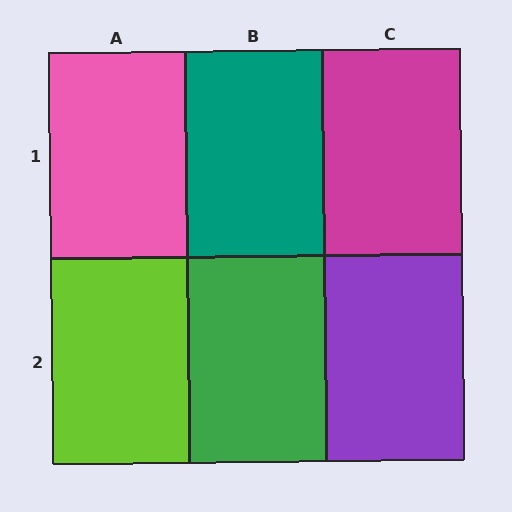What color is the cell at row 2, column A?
Lime.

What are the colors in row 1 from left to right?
Pink, teal, magenta.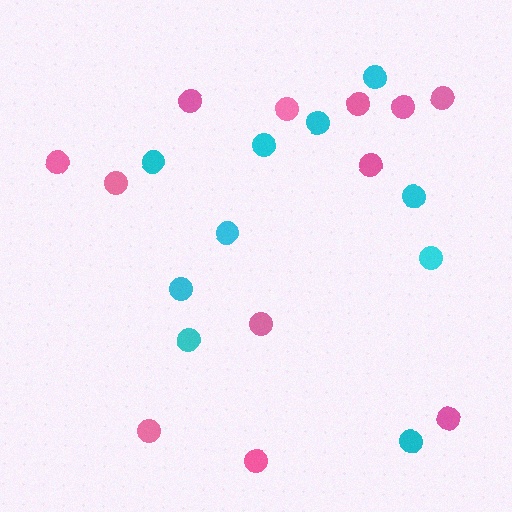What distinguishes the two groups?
There are 2 groups: one group of pink circles (12) and one group of cyan circles (10).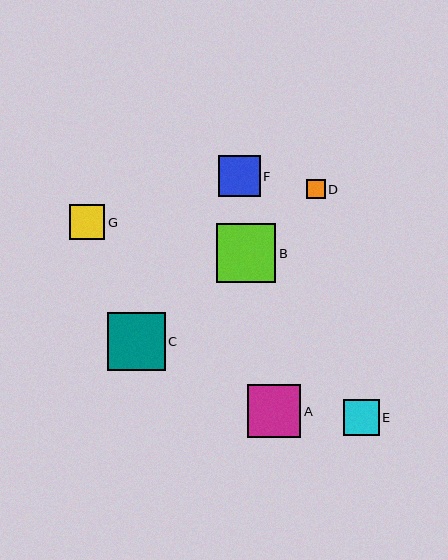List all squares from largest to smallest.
From largest to smallest: B, C, A, F, E, G, D.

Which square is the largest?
Square B is the largest with a size of approximately 59 pixels.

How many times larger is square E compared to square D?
Square E is approximately 1.9 times the size of square D.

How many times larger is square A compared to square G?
Square A is approximately 1.5 times the size of square G.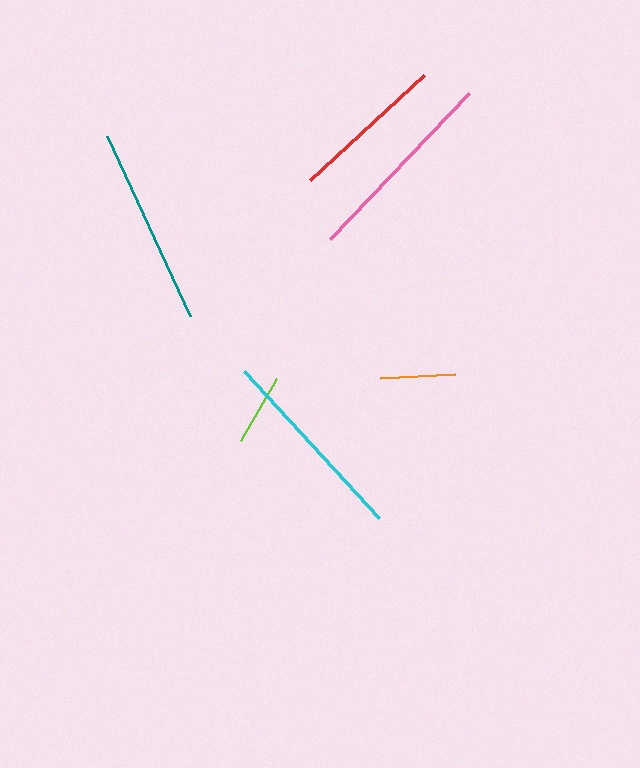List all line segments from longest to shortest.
From longest to shortest: pink, cyan, teal, red, orange, lime.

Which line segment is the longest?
The pink line is the longest at approximately 202 pixels.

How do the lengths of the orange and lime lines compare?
The orange and lime lines are approximately the same length.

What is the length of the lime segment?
The lime segment is approximately 72 pixels long.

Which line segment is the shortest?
The lime line is the shortest at approximately 72 pixels.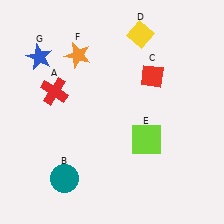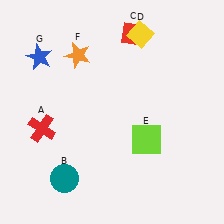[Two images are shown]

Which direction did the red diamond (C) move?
The red diamond (C) moved up.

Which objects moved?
The objects that moved are: the red cross (A), the red diamond (C).